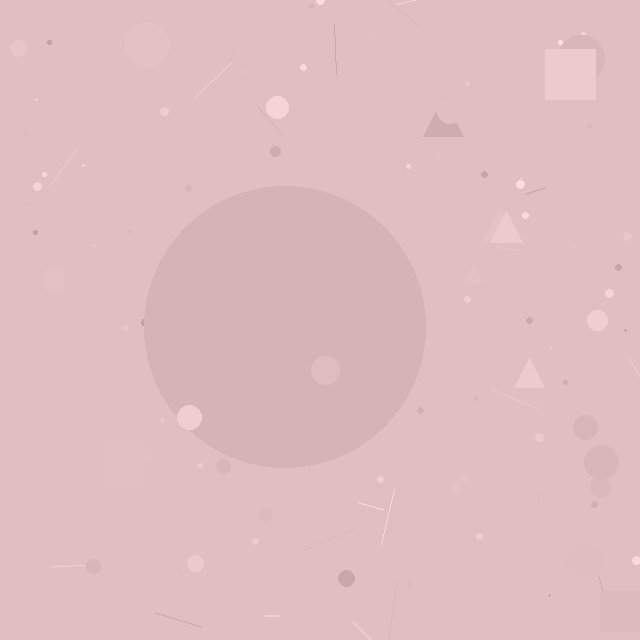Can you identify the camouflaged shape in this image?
The camouflaged shape is a circle.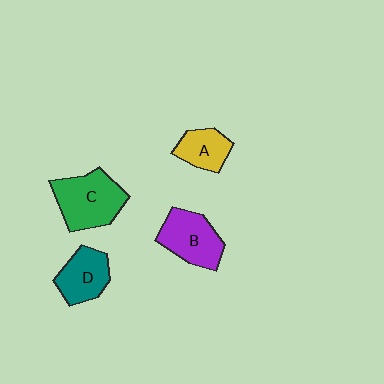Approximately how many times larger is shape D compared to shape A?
Approximately 1.2 times.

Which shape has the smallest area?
Shape A (yellow).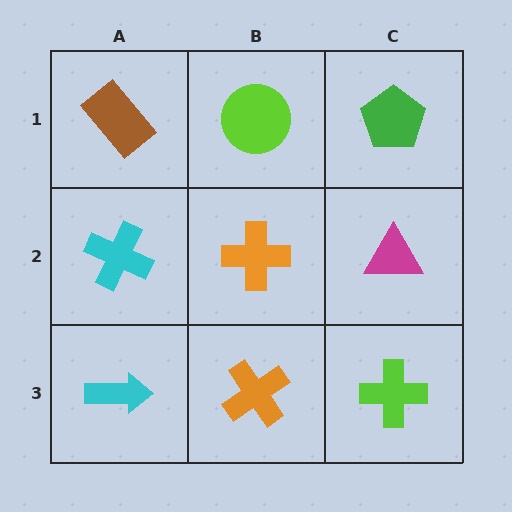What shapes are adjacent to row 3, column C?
A magenta triangle (row 2, column C), an orange cross (row 3, column B).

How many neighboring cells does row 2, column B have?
4.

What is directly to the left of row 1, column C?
A lime circle.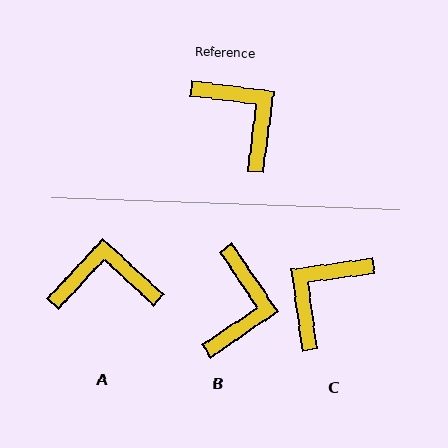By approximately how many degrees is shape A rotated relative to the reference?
Approximately 54 degrees counter-clockwise.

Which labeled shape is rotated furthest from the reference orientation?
C, about 105 degrees away.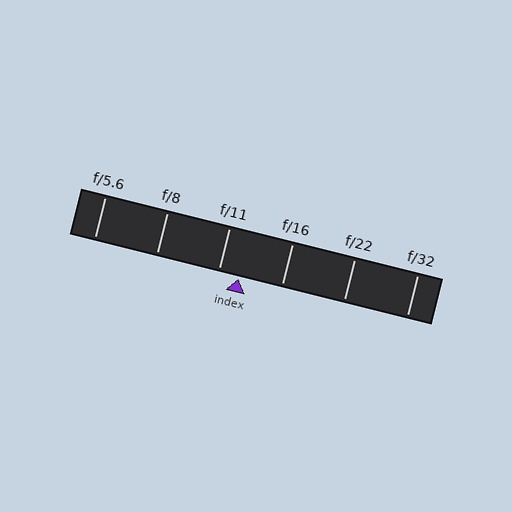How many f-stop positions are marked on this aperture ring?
There are 6 f-stop positions marked.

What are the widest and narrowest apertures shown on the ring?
The widest aperture shown is f/5.6 and the narrowest is f/32.